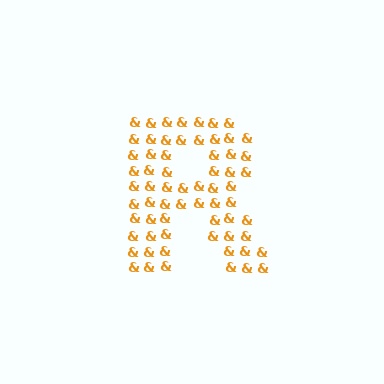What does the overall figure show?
The overall figure shows the letter R.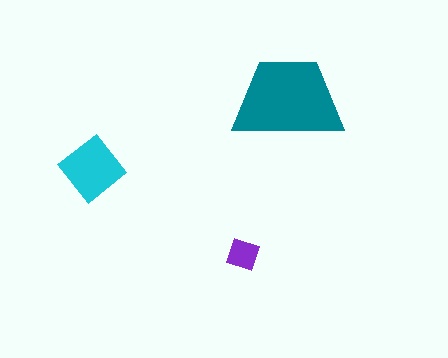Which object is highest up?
The teal trapezoid is topmost.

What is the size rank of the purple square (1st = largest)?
3rd.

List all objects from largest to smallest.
The teal trapezoid, the cyan diamond, the purple square.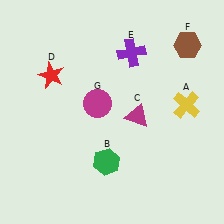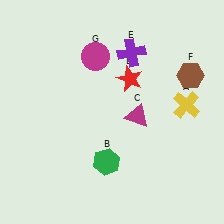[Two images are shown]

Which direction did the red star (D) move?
The red star (D) moved right.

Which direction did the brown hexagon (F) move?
The brown hexagon (F) moved down.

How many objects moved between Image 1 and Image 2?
3 objects moved between the two images.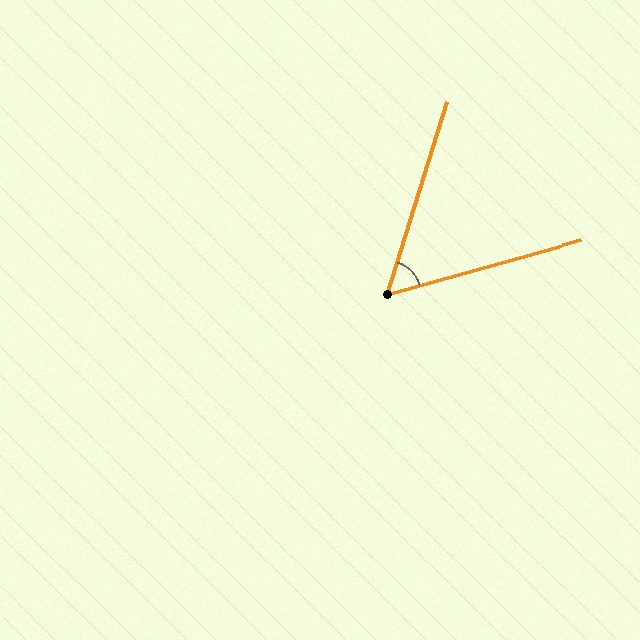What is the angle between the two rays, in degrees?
Approximately 57 degrees.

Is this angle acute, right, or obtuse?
It is acute.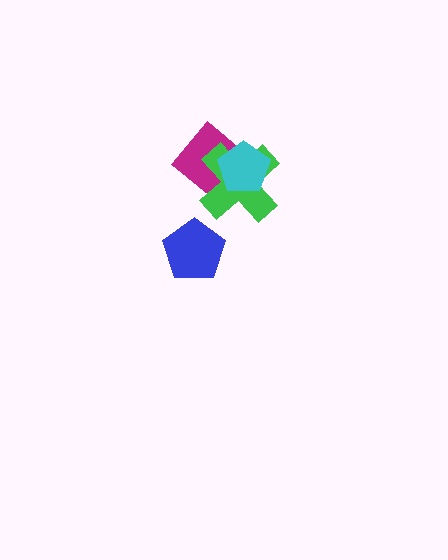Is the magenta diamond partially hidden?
Yes, it is partially covered by another shape.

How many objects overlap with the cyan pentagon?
2 objects overlap with the cyan pentagon.